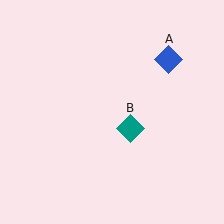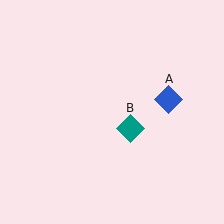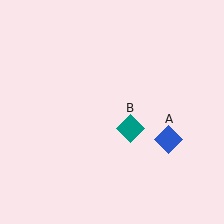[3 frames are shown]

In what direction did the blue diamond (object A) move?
The blue diamond (object A) moved down.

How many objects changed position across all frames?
1 object changed position: blue diamond (object A).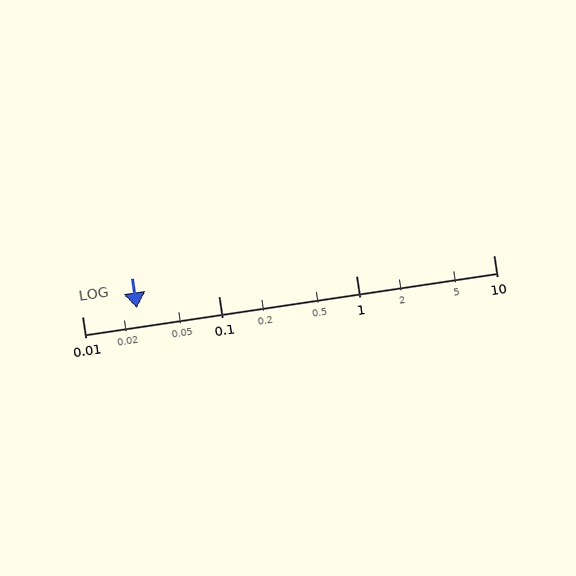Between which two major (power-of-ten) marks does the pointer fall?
The pointer is between 0.01 and 0.1.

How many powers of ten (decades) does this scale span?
The scale spans 3 decades, from 0.01 to 10.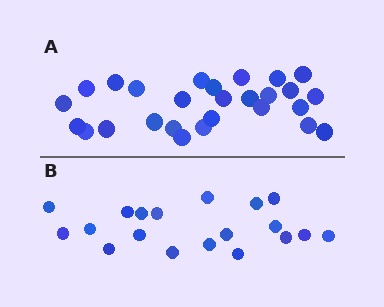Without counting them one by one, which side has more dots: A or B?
Region A (the top region) has more dots.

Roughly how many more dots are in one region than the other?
Region A has roughly 8 or so more dots than region B.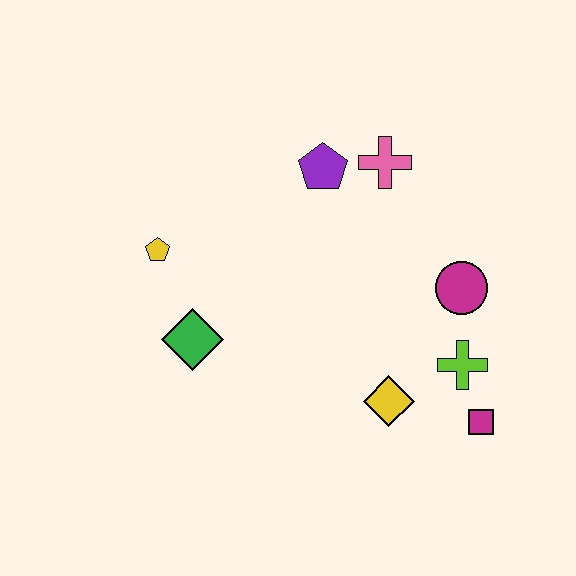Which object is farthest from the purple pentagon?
The magenta square is farthest from the purple pentagon.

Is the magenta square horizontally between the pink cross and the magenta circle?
No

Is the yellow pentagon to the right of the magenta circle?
No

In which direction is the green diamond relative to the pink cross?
The green diamond is to the left of the pink cross.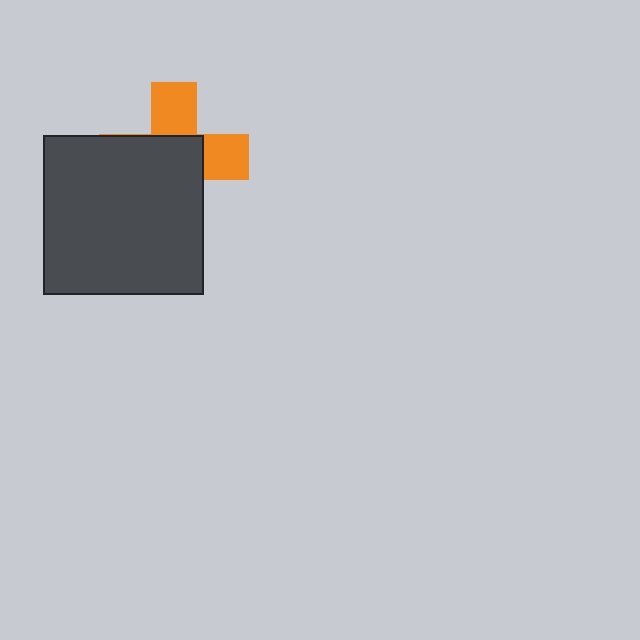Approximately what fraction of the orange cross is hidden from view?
Roughly 60% of the orange cross is hidden behind the dark gray square.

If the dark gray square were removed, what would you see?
You would see the complete orange cross.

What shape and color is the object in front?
The object in front is a dark gray square.